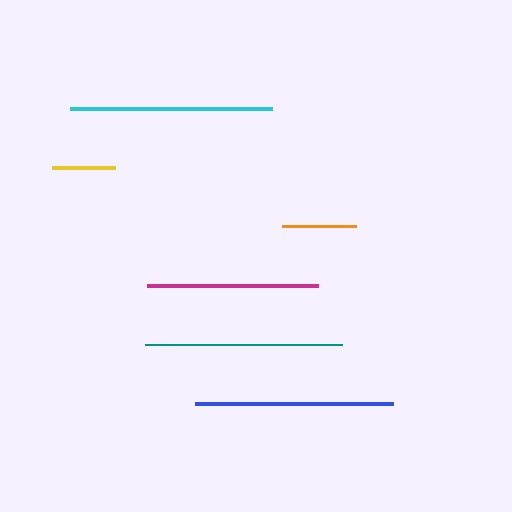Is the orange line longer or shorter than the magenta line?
The magenta line is longer than the orange line.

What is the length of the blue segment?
The blue segment is approximately 198 pixels long.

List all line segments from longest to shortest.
From longest to shortest: cyan, blue, teal, magenta, orange, yellow.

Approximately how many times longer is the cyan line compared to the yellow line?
The cyan line is approximately 3.2 times the length of the yellow line.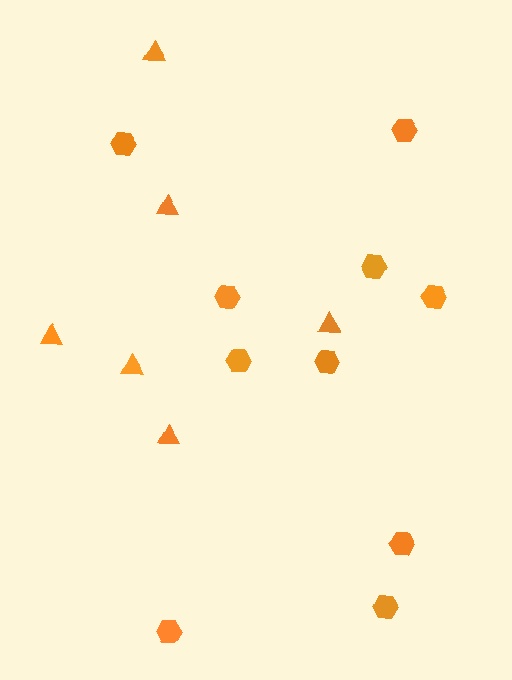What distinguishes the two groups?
There are 2 groups: one group of triangles (6) and one group of hexagons (10).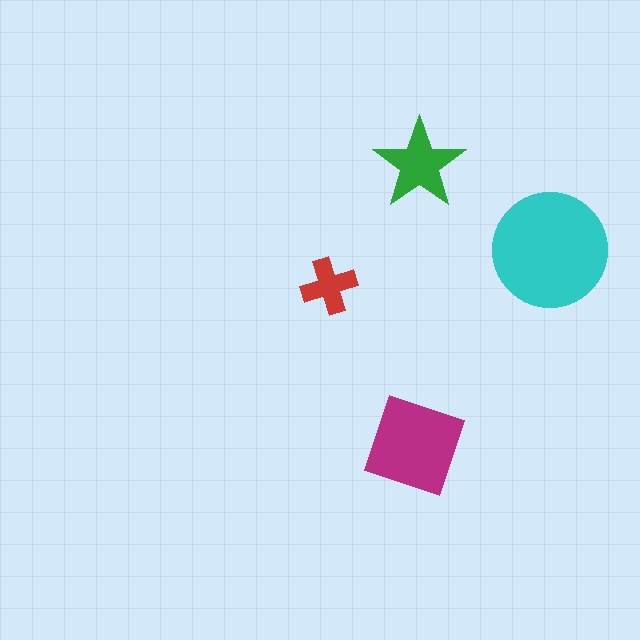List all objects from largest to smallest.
The cyan circle, the magenta square, the green star, the red cross.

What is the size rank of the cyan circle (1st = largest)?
1st.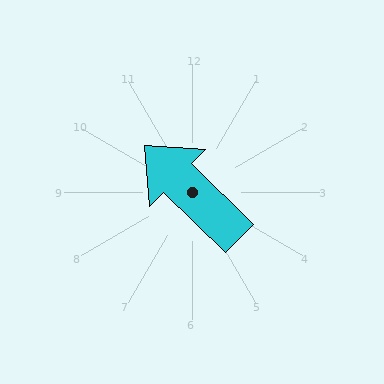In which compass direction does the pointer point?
Northwest.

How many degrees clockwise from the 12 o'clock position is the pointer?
Approximately 314 degrees.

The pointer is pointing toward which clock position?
Roughly 10 o'clock.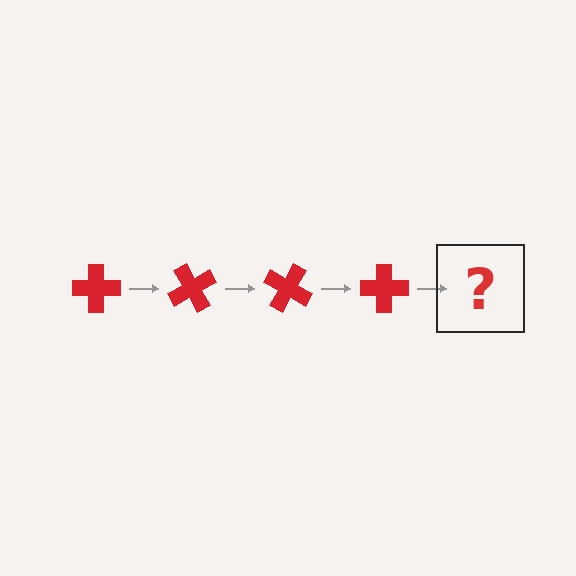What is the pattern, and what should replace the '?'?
The pattern is that the cross rotates 60 degrees each step. The '?' should be a red cross rotated 240 degrees.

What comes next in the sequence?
The next element should be a red cross rotated 240 degrees.